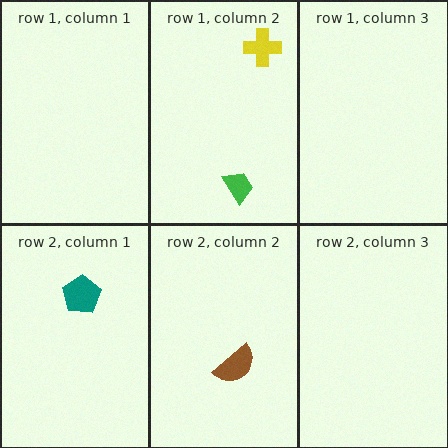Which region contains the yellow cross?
The row 1, column 2 region.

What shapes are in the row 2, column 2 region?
The brown semicircle.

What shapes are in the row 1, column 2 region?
The yellow cross, the green trapezoid.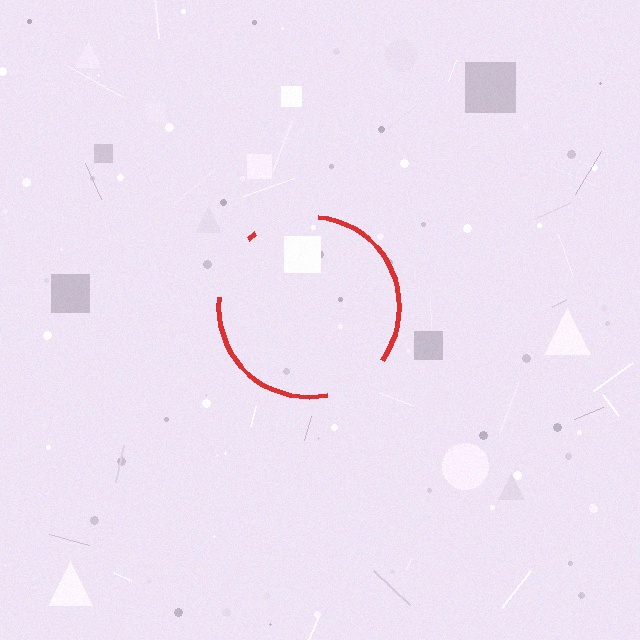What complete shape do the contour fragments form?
The contour fragments form a circle.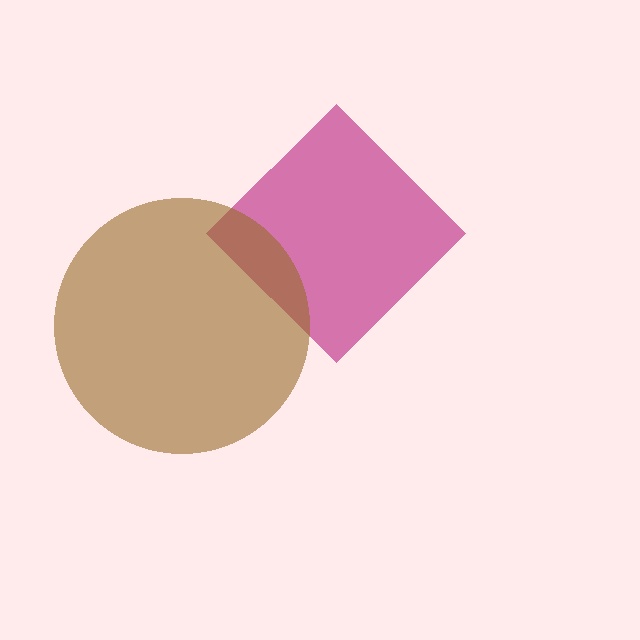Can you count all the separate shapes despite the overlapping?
Yes, there are 2 separate shapes.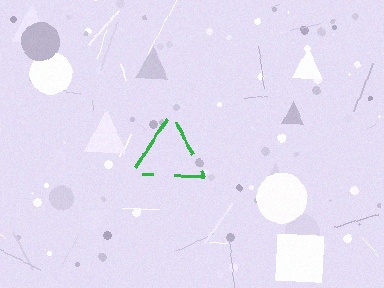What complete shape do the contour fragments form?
The contour fragments form a triangle.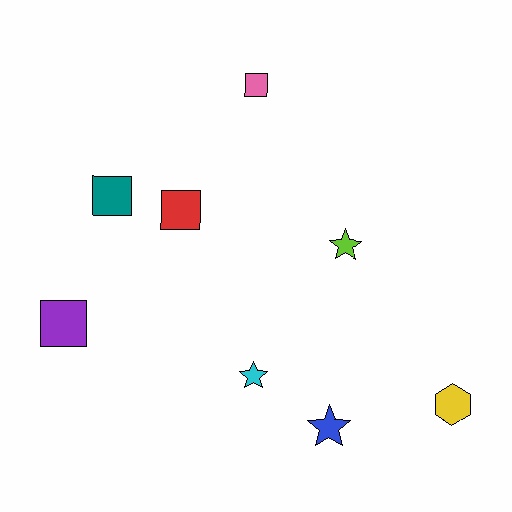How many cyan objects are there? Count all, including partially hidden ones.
There is 1 cyan object.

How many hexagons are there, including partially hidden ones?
There is 1 hexagon.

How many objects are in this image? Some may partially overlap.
There are 8 objects.